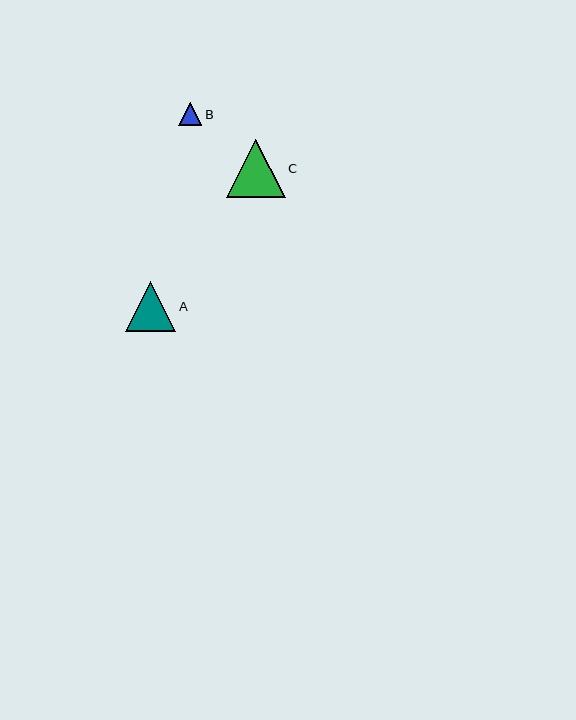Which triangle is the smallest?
Triangle B is the smallest with a size of approximately 23 pixels.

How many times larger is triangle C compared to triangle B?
Triangle C is approximately 2.5 times the size of triangle B.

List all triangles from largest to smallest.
From largest to smallest: C, A, B.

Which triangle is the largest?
Triangle C is the largest with a size of approximately 59 pixels.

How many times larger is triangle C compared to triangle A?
Triangle C is approximately 1.2 times the size of triangle A.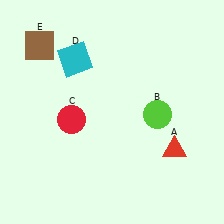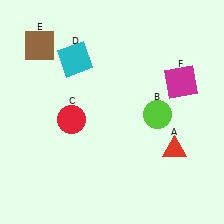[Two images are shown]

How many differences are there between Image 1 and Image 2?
There is 1 difference between the two images.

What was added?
A magenta square (F) was added in Image 2.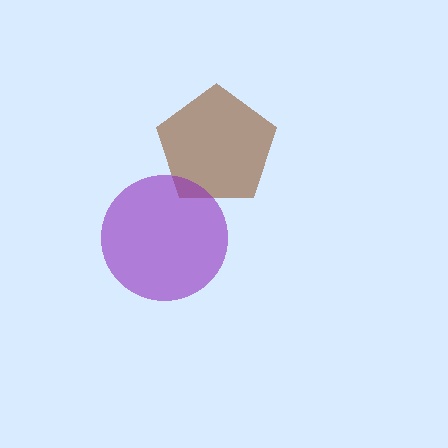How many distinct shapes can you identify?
There are 2 distinct shapes: a brown pentagon, a purple circle.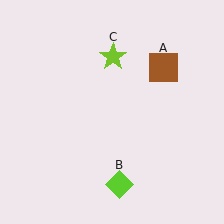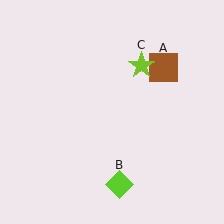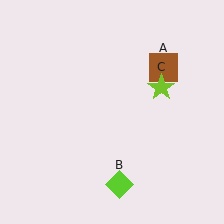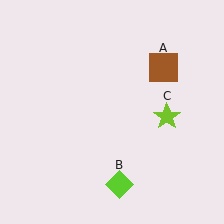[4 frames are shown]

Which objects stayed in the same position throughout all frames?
Brown square (object A) and lime diamond (object B) remained stationary.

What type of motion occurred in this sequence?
The lime star (object C) rotated clockwise around the center of the scene.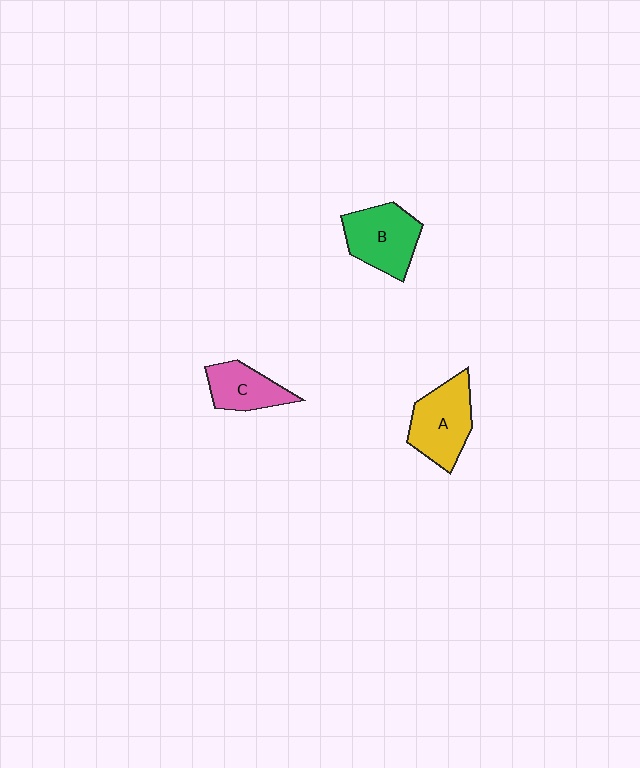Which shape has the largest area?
Shape A (yellow).